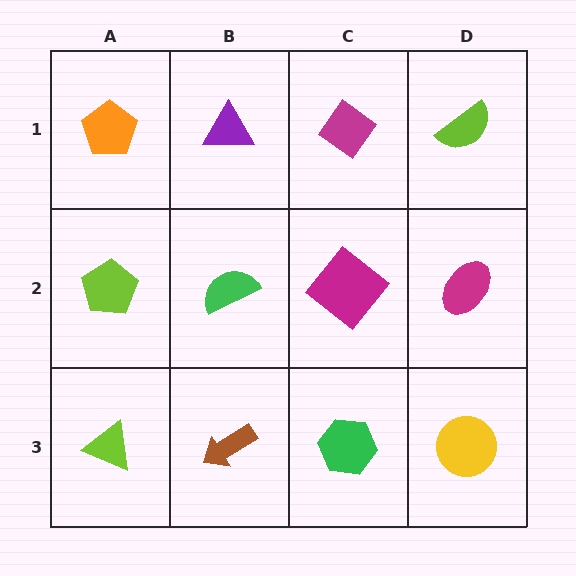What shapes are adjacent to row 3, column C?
A magenta diamond (row 2, column C), a brown arrow (row 3, column B), a yellow circle (row 3, column D).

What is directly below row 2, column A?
A lime triangle.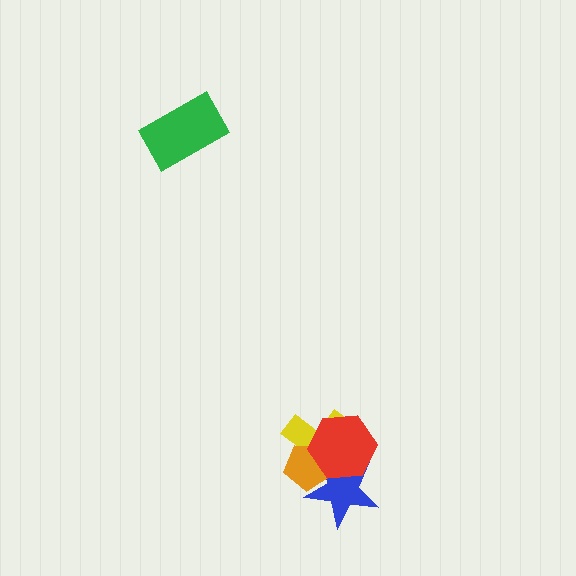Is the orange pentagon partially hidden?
Yes, it is partially covered by another shape.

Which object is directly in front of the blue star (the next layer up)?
The orange pentagon is directly in front of the blue star.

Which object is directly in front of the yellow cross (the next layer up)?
The blue star is directly in front of the yellow cross.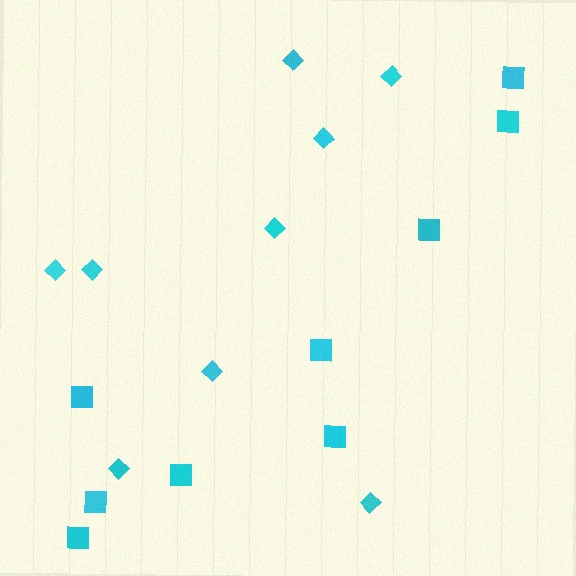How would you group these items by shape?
There are 2 groups: one group of diamonds (9) and one group of squares (9).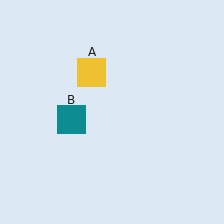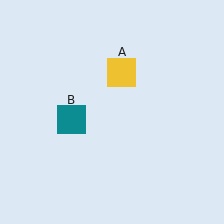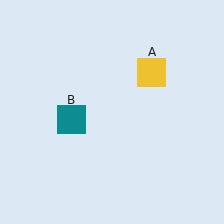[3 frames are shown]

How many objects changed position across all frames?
1 object changed position: yellow square (object A).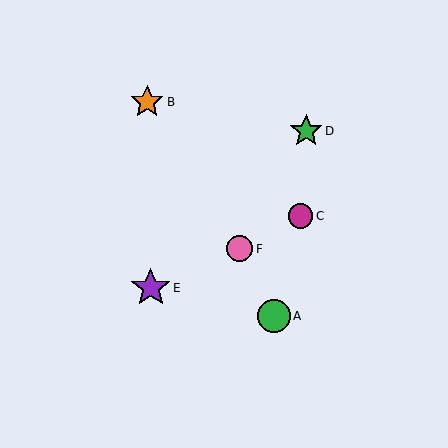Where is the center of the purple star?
The center of the purple star is at (151, 288).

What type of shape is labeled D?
Shape D is a green star.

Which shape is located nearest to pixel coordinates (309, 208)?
The magenta circle (labeled C) at (301, 216) is nearest to that location.